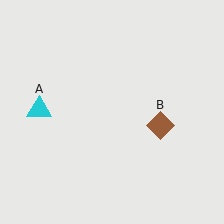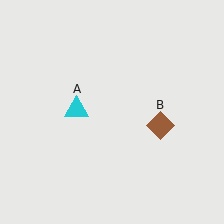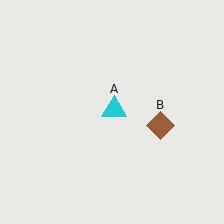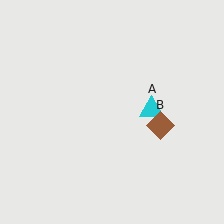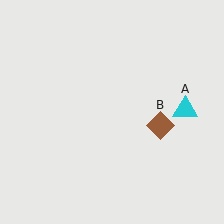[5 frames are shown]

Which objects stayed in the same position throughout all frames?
Brown diamond (object B) remained stationary.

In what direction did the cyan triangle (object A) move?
The cyan triangle (object A) moved right.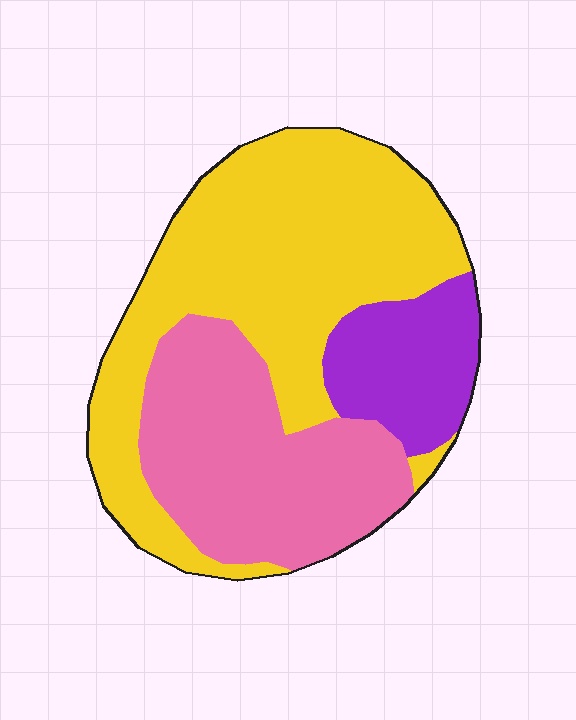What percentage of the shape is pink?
Pink covers around 35% of the shape.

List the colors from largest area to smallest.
From largest to smallest: yellow, pink, purple.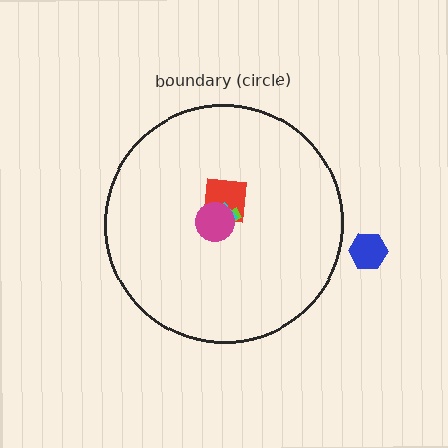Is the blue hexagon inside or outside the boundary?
Outside.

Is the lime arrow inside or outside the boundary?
Inside.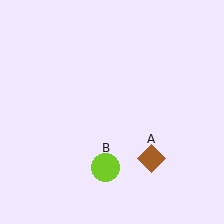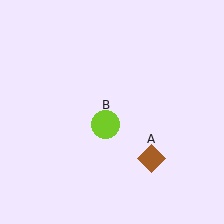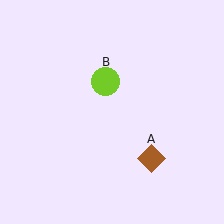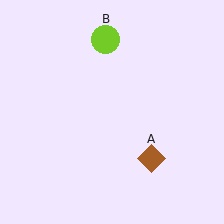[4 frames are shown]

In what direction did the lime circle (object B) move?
The lime circle (object B) moved up.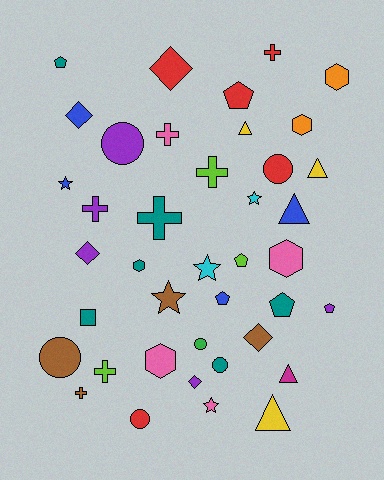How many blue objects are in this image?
There are 4 blue objects.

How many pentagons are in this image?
There are 6 pentagons.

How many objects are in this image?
There are 40 objects.